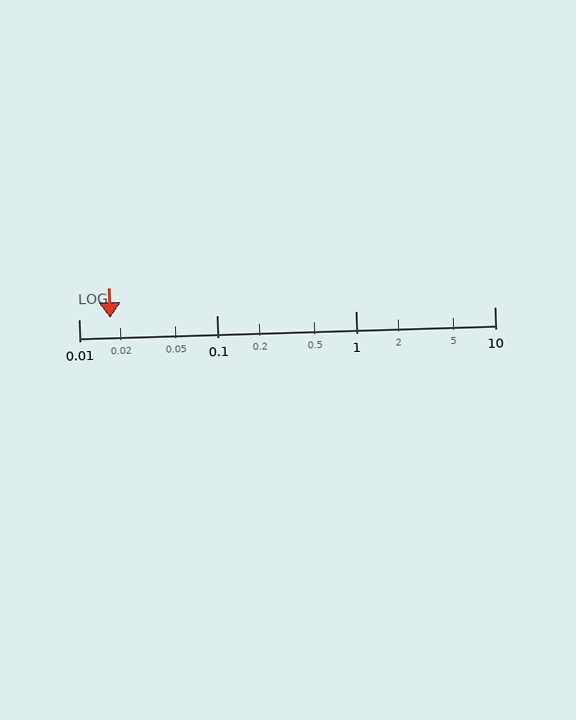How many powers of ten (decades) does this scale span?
The scale spans 3 decades, from 0.01 to 10.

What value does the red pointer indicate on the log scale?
The pointer indicates approximately 0.017.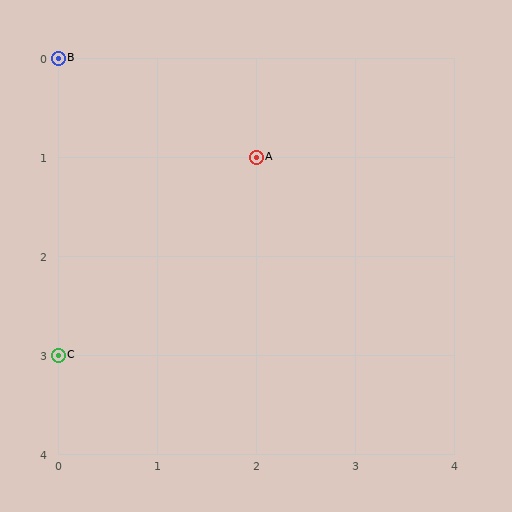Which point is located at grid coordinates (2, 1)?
Point A is at (2, 1).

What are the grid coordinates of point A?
Point A is at grid coordinates (2, 1).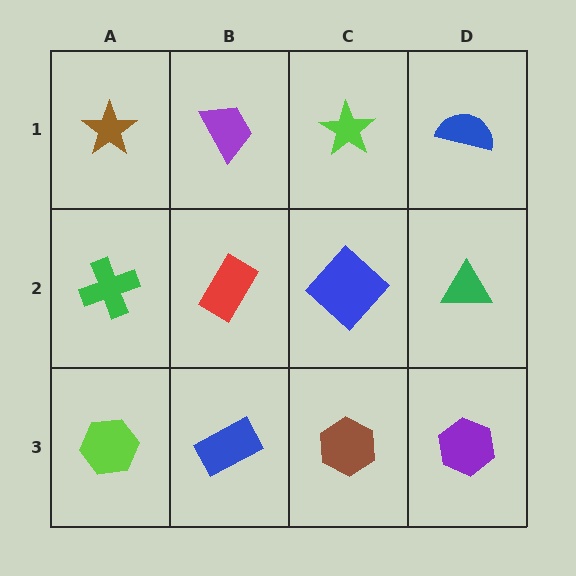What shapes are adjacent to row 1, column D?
A green triangle (row 2, column D), a lime star (row 1, column C).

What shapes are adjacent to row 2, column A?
A brown star (row 1, column A), a lime hexagon (row 3, column A), a red rectangle (row 2, column B).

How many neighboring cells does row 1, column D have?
2.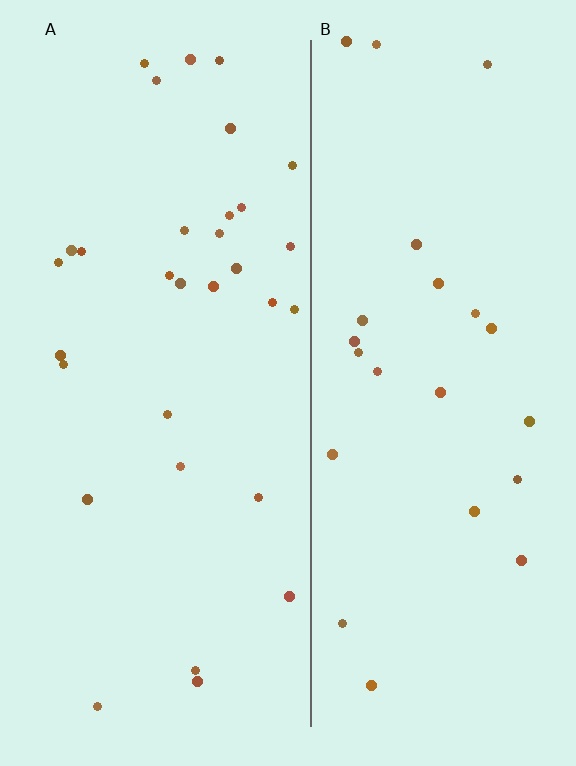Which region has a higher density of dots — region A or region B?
A (the left).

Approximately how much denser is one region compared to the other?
Approximately 1.3× — region A over region B.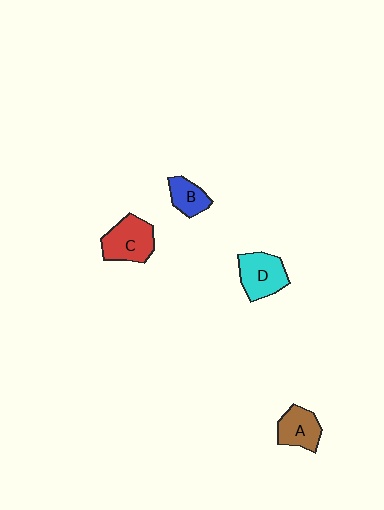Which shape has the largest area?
Shape C (red).